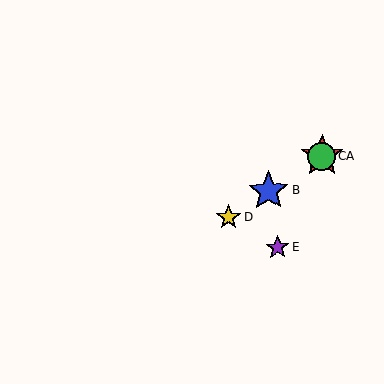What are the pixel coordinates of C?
Object C is at (321, 157).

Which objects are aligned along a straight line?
Objects A, B, C, D are aligned along a straight line.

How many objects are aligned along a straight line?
4 objects (A, B, C, D) are aligned along a straight line.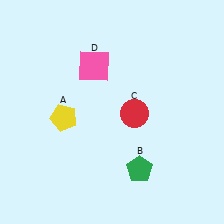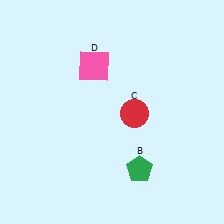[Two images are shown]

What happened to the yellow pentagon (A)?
The yellow pentagon (A) was removed in Image 2. It was in the bottom-left area of Image 1.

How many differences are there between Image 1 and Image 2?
There is 1 difference between the two images.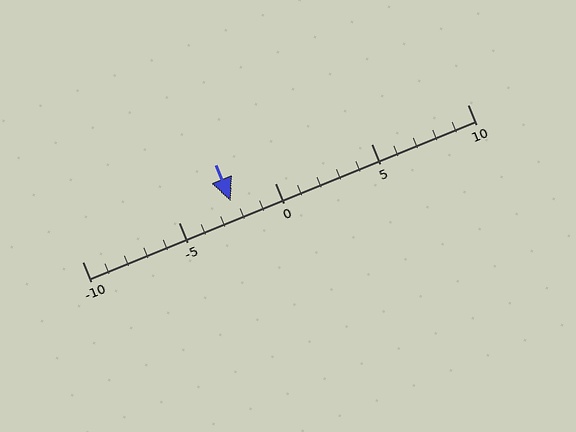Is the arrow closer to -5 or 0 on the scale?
The arrow is closer to 0.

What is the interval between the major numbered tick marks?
The major tick marks are spaced 5 units apart.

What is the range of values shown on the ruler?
The ruler shows values from -10 to 10.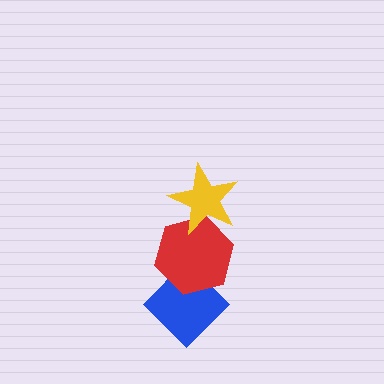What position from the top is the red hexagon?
The red hexagon is 2nd from the top.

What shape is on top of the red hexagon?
The yellow star is on top of the red hexagon.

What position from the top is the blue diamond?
The blue diamond is 3rd from the top.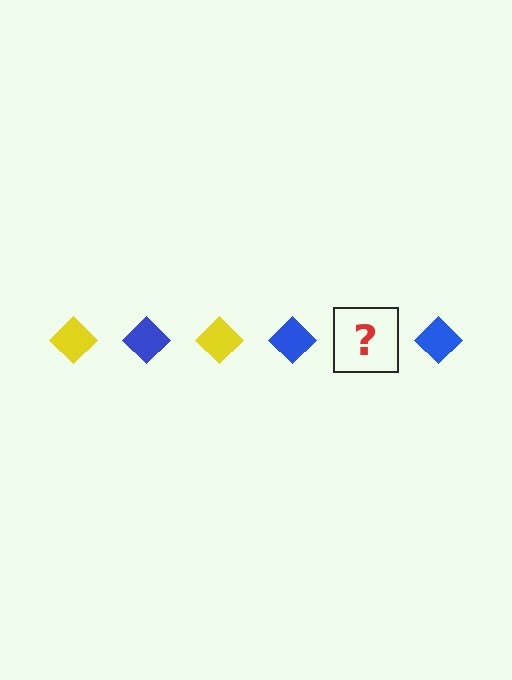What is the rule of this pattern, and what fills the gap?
The rule is that the pattern cycles through yellow, blue diamonds. The gap should be filled with a yellow diamond.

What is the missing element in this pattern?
The missing element is a yellow diamond.